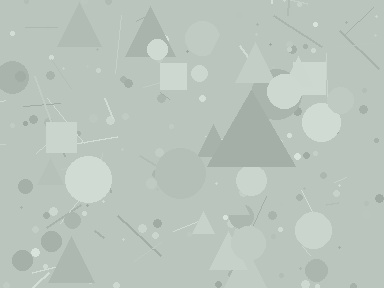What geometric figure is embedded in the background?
A triangle is embedded in the background.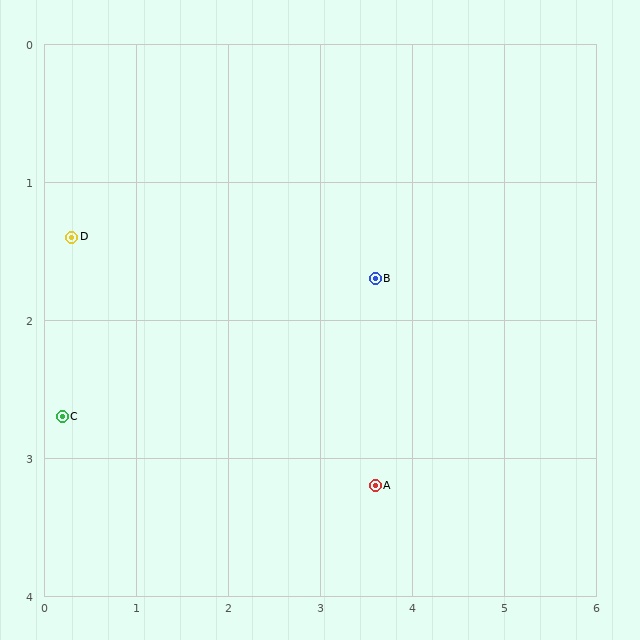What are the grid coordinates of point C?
Point C is at approximately (0.2, 2.7).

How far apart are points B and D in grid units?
Points B and D are about 3.3 grid units apart.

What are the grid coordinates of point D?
Point D is at approximately (0.3, 1.4).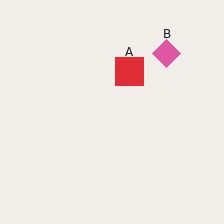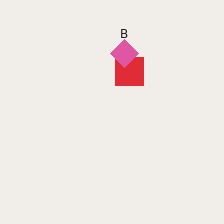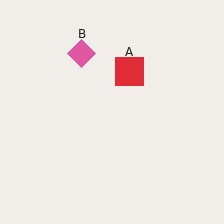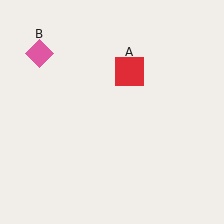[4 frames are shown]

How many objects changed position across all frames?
1 object changed position: pink diamond (object B).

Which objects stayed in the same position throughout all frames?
Red square (object A) remained stationary.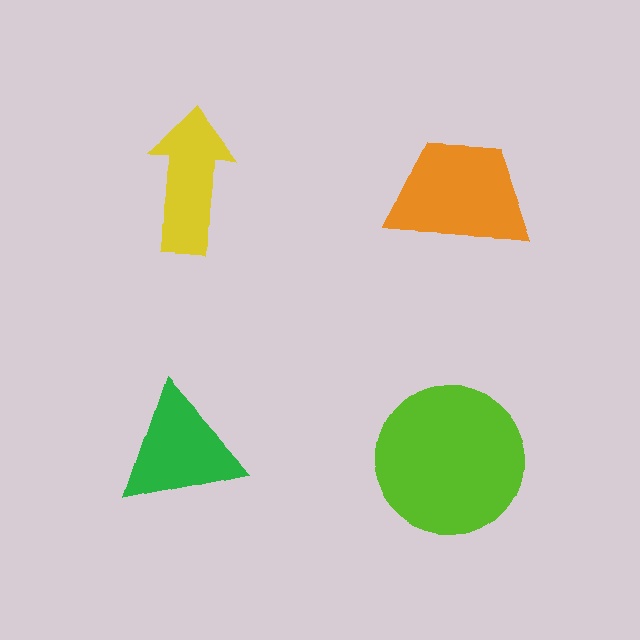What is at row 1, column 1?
A yellow arrow.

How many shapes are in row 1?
2 shapes.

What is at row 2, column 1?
A green triangle.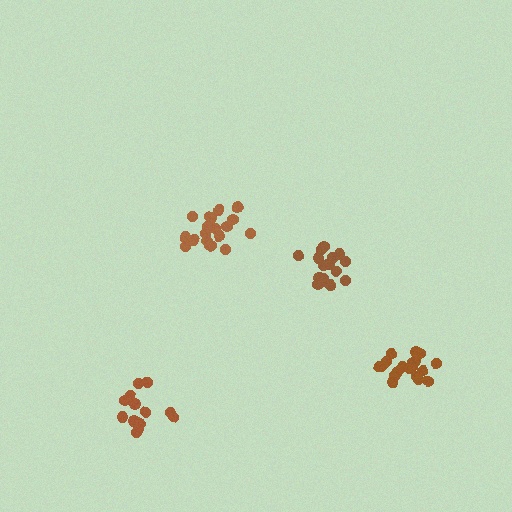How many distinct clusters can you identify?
There are 4 distinct clusters.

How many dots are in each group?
Group 1: 14 dots, Group 2: 20 dots, Group 3: 16 dots, Group 4: 20 dots (70 total).